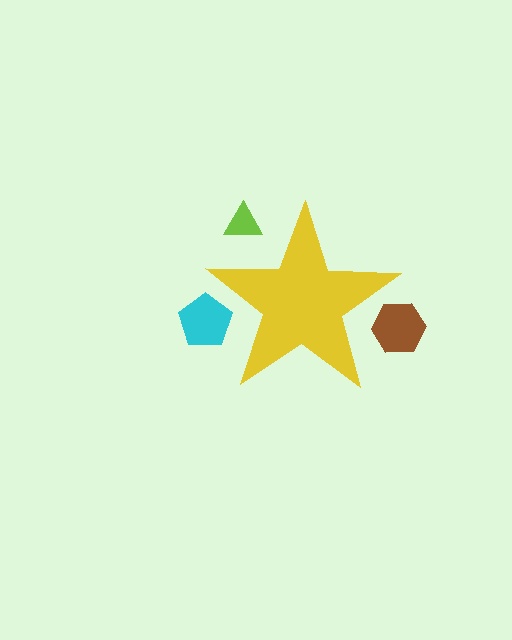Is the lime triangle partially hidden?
Yes, the lime triangle is partially hidden behind the yellow star.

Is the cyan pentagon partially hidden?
Yes, the cyan pentagon is partially hidden behind the yellow star.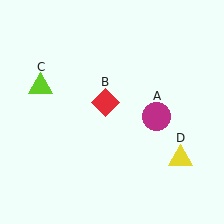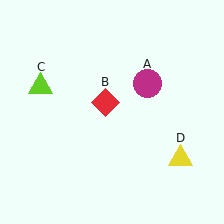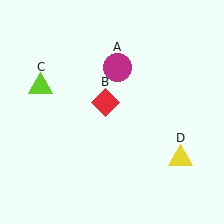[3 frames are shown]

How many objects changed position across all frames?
1 object changed position: magenta circle (object A).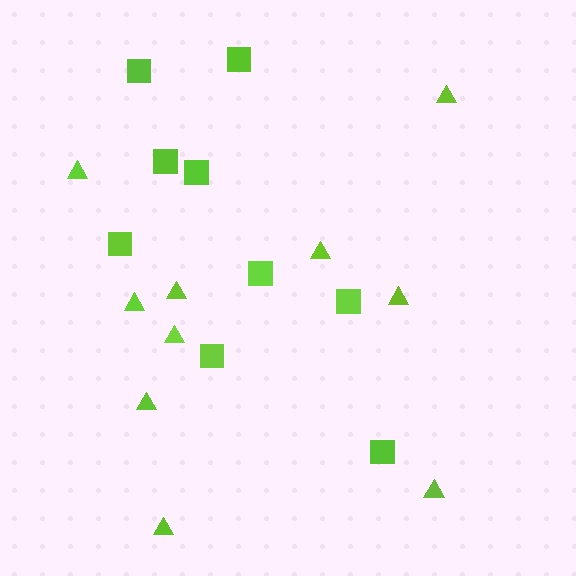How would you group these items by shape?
There are 2 groups: one group of squares (9) and one group of triangles (10).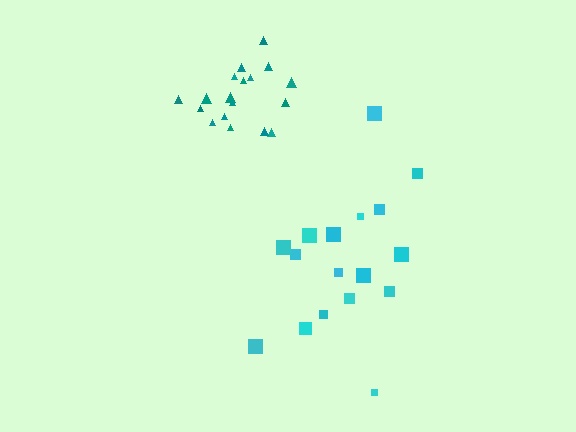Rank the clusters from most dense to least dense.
teal, cyan.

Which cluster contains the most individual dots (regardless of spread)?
Teal (18).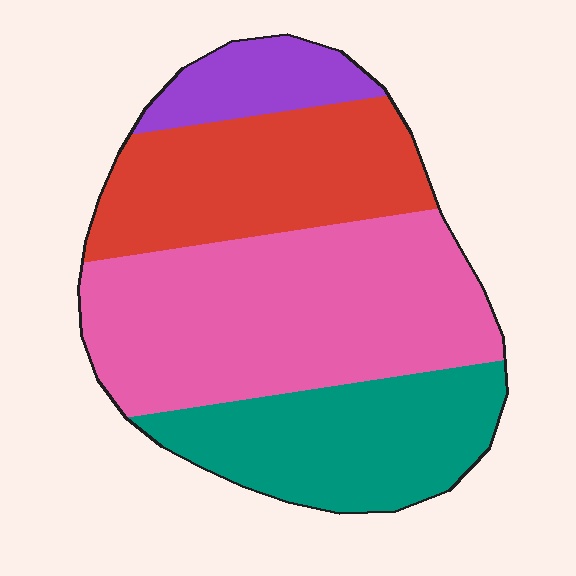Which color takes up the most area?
Pink, at roughly 40%.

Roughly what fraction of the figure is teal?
Teal covers 24% of the figure.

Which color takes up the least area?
Purple, at roughly 10%.